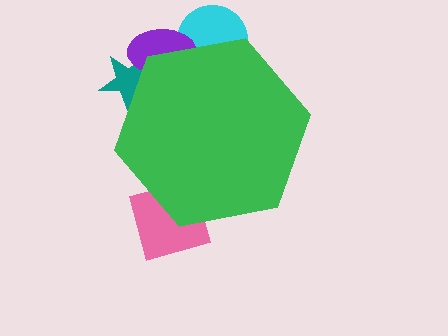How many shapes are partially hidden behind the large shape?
4 shapes are partially hidden.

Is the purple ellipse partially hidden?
Yes, the purple ellipse is partially hidden behind the green hexagon.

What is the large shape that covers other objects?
A green hexagon.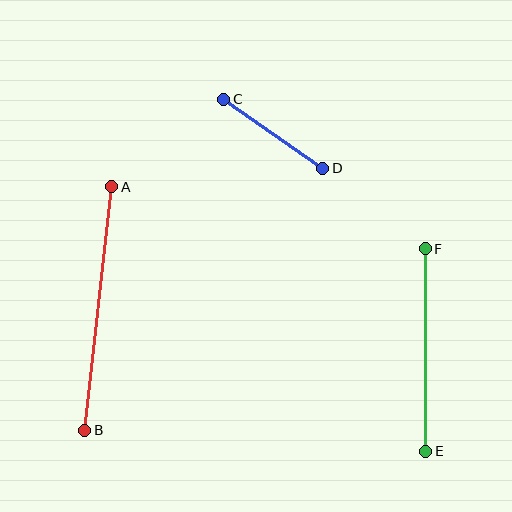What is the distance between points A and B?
The distance is approximately 245 pixels.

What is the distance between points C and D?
The distance is approximately 120 pixels.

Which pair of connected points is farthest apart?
Points A and B are farthest apart.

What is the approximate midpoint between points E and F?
The midpoint is at approximately (425, 350) pixels.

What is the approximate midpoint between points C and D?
The midpoint is at approximately (273, 134) pixels.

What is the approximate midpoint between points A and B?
The midpoint is at approximately (98, 309) pixels.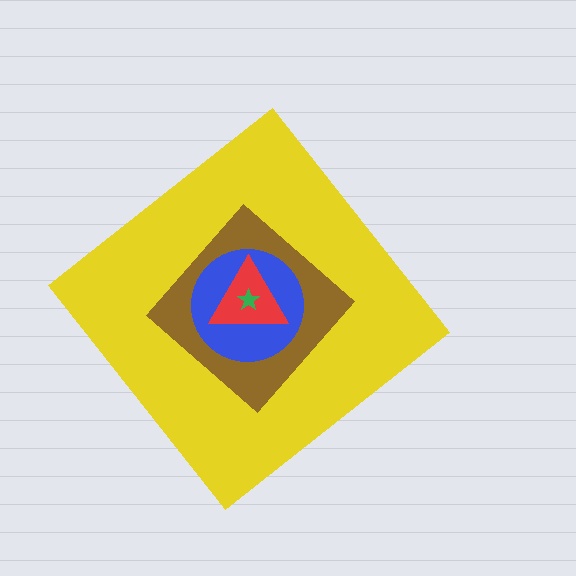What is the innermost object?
The green star.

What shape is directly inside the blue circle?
The red triangle.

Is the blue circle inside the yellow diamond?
Yes.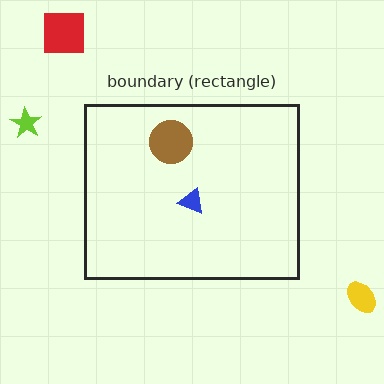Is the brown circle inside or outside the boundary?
Inside.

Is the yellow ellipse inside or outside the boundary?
Outside.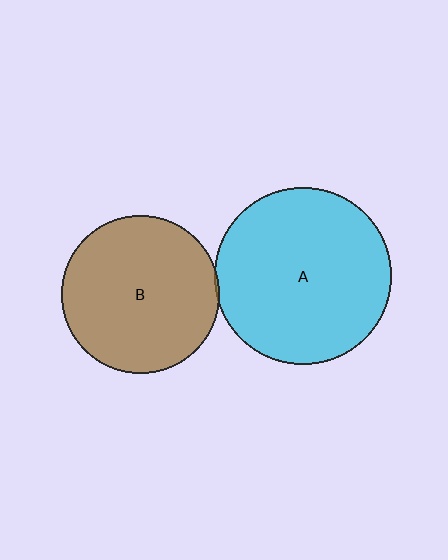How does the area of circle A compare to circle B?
Approximately 1.3 times.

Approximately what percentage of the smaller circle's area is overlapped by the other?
Approximately 5%.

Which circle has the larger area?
Circle A (cyan).